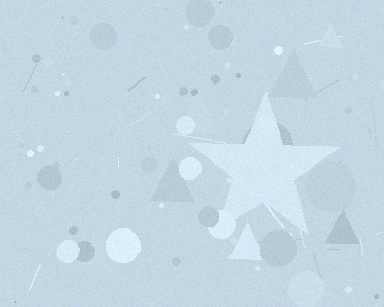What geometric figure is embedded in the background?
A star is embedded in the background.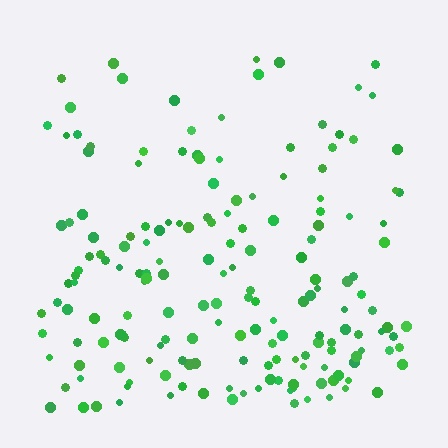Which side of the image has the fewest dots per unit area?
The top.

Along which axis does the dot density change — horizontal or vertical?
Vertical.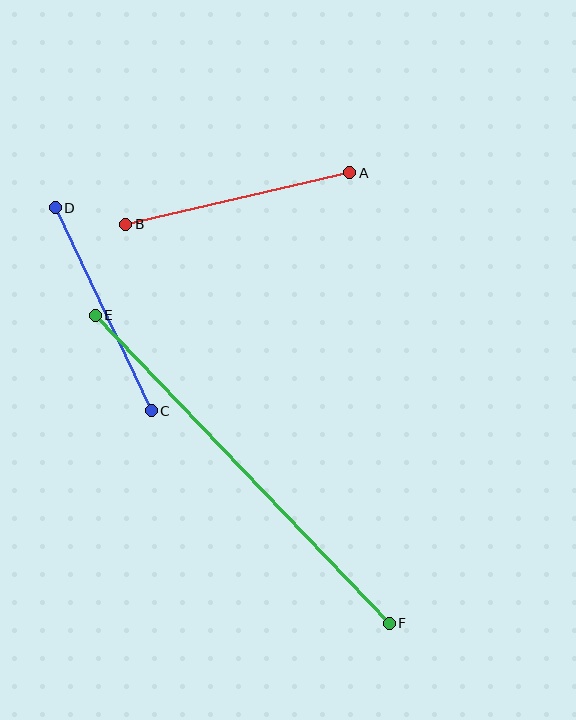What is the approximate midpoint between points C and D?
The midpoint is at approximately (103, 309) pixels.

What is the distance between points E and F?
The distance is approximately 426 pixels.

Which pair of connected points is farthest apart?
Points E and F are farthest apart.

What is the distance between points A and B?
The distance is approximately 230 pixels.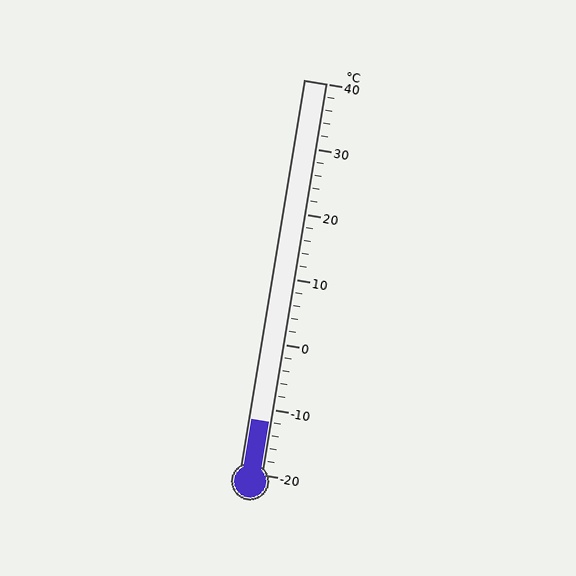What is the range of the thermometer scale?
The thermometer scale ranges from -20°C to 40°C.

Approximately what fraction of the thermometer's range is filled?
The thermometer is filled to approximately 15% of its range.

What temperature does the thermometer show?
The thermometer shows approximately -12°C.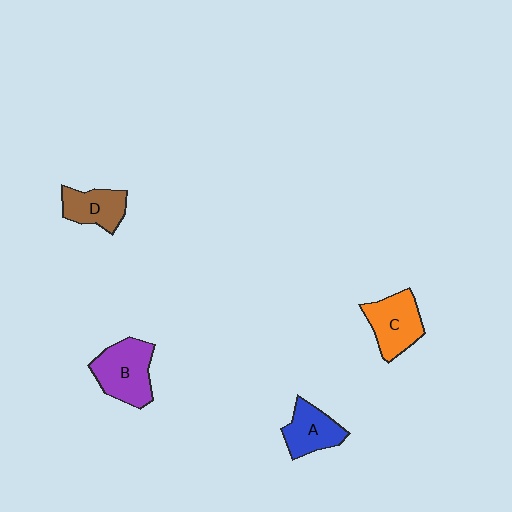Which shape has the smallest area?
Shape D (brown).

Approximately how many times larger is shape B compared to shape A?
Approximately 1.4 times.